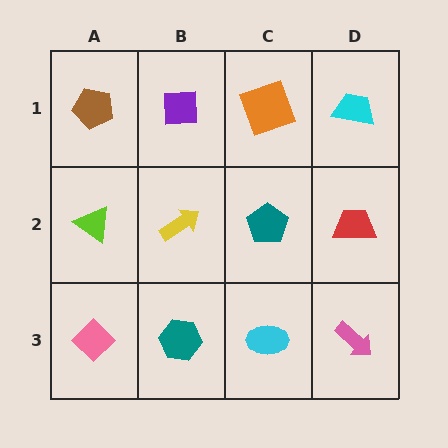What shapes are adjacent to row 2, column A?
A brown pentagon (row 1, column A), a pink diamond (row 3, column A), a yellow arrow (row 2, column B).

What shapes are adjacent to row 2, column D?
A cyan trapezoid (row 1, column D), a pink arrow (row 3, column D), a teal pentagon (row 2, column C).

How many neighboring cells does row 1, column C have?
3.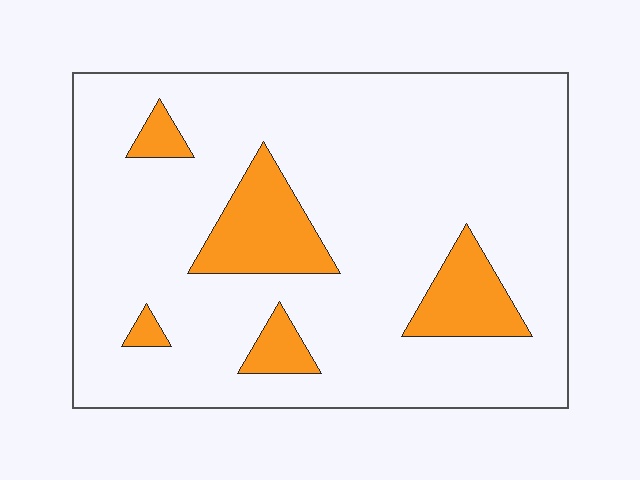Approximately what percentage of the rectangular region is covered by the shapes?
Approximately 15%.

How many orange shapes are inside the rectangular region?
5.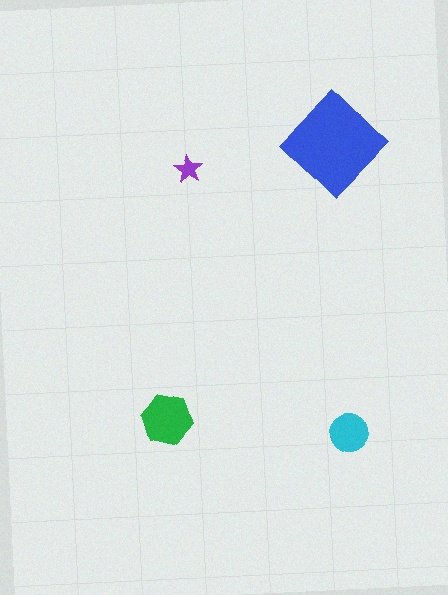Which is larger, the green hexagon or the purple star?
The green hexagon.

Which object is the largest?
The blue diamond.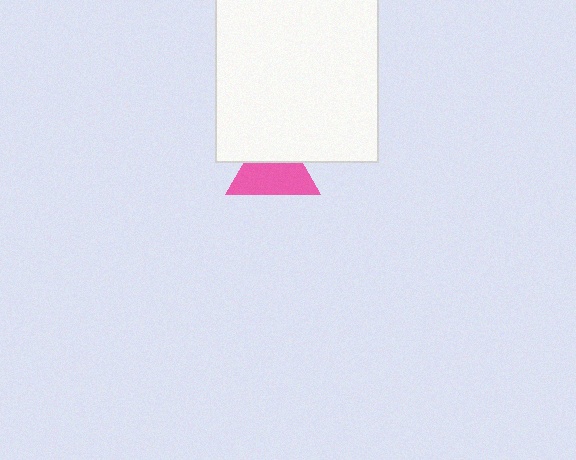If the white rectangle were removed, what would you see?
You would see the complete pink triangle.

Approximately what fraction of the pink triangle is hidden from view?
Roughly 38% of the pink triangle is hidden behind the white rectangle.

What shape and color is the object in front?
The object in front is a white rectangle.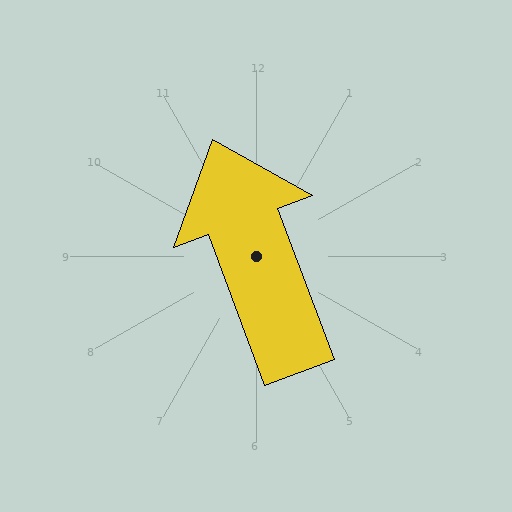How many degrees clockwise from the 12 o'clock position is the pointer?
Approximately 339 degrees.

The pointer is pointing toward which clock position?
Roughly 11 o'clock.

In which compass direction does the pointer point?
North.